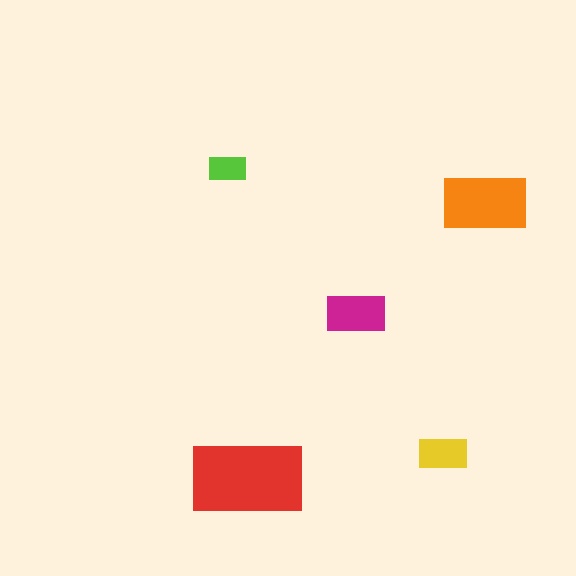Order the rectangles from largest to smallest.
the red one, the orange one, the magenta one, the yellow one, the lime one.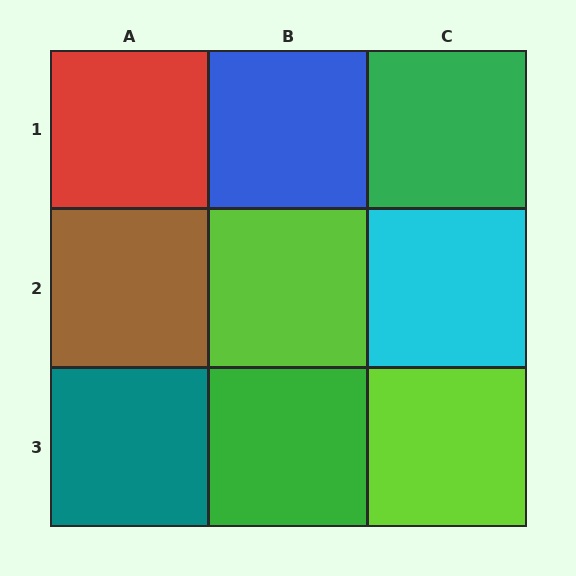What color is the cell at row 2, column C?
Cyan.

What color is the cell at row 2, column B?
Lime.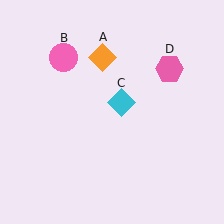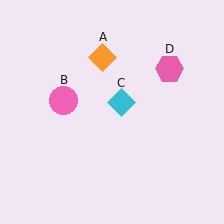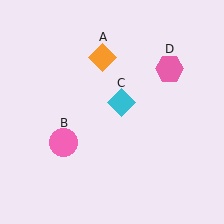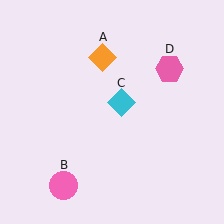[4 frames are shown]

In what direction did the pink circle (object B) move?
The pink circle (object B) moved down.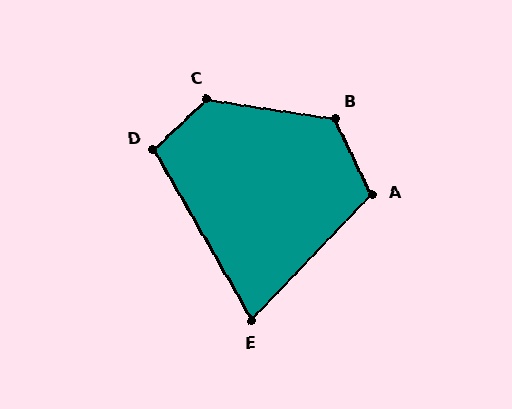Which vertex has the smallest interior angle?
E, at approximately 74 degrees.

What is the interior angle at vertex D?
Approximately 104 degrees (obtuse).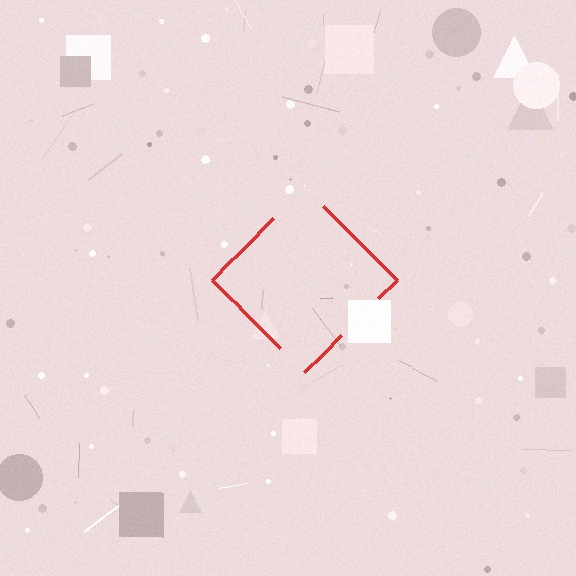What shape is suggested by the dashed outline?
The dashed outline suggests a diamond.